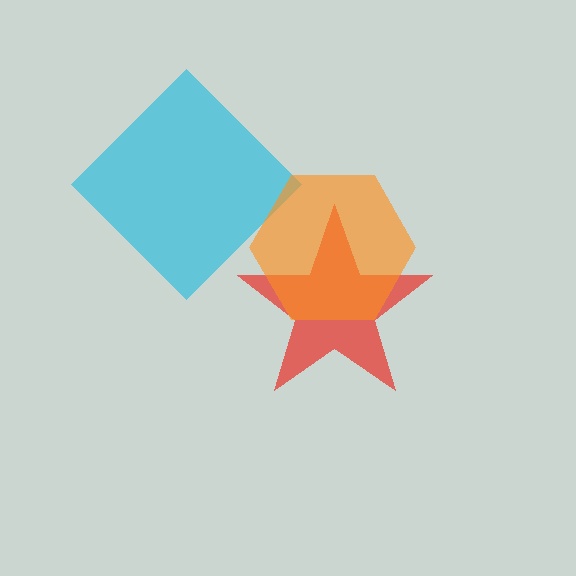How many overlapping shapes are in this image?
There are 3 overlapping shapes in the image.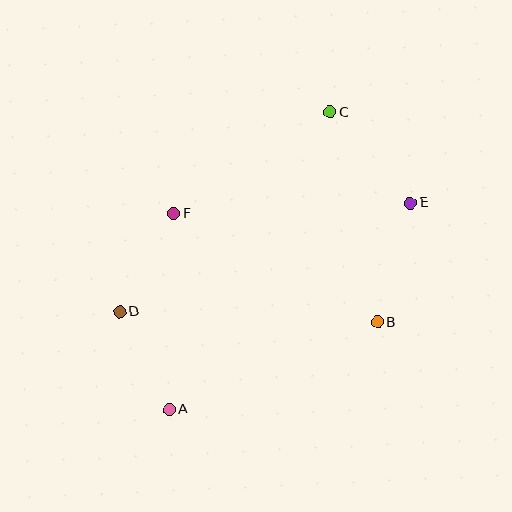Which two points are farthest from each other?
Points A and C are farthest from each other.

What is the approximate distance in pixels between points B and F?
The distance between B and F is approximately 231 pixels.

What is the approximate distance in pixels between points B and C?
The distance between B and C is approximately 215 pixels.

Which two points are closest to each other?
Points A and D are closest to each other.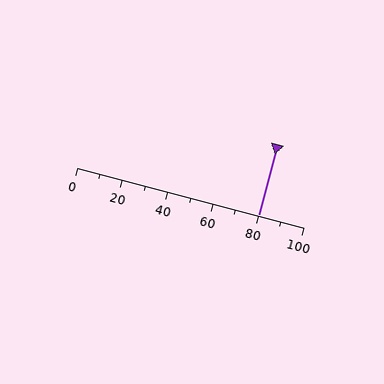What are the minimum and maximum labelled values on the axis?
The axis runs from 0 to 100.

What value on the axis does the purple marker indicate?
The marker indicates approximately 80.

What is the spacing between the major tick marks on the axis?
The major ticks are spaced 20 apart.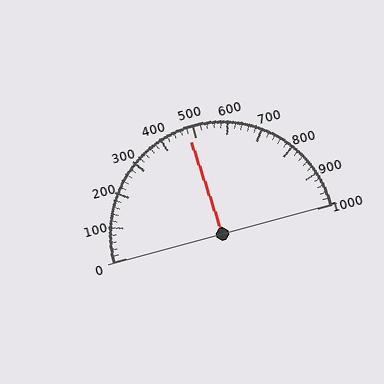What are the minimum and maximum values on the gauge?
The gauge ranges from 0 to 1000.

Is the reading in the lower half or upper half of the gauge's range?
The reading is in the lower half of the range (0 to 1000).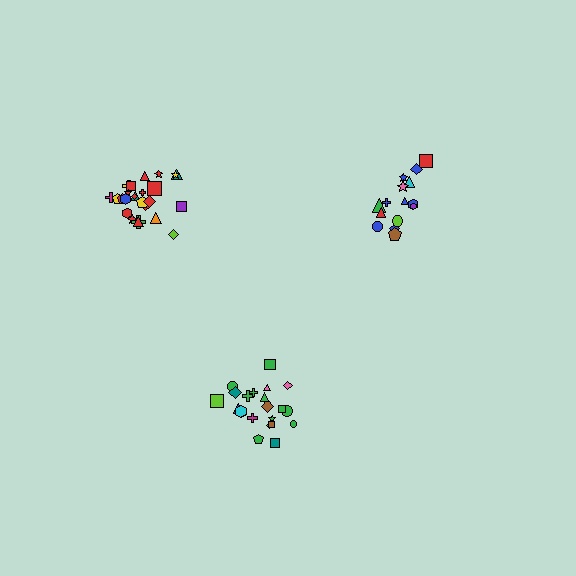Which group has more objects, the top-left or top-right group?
The top-left group.